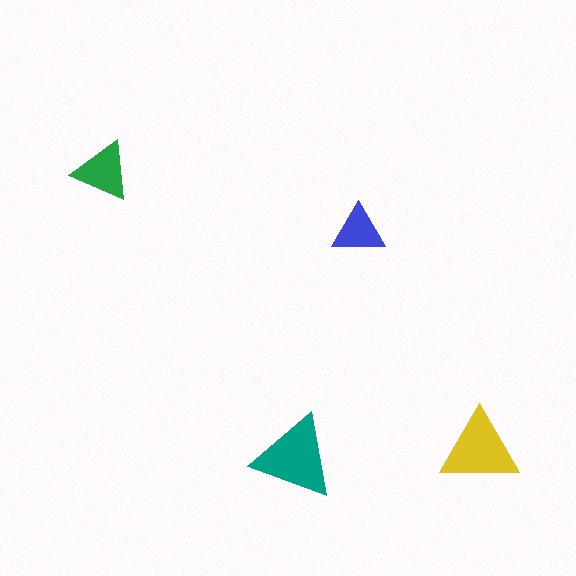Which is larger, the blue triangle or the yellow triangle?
The yellow one.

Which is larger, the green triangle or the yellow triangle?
The yellow one.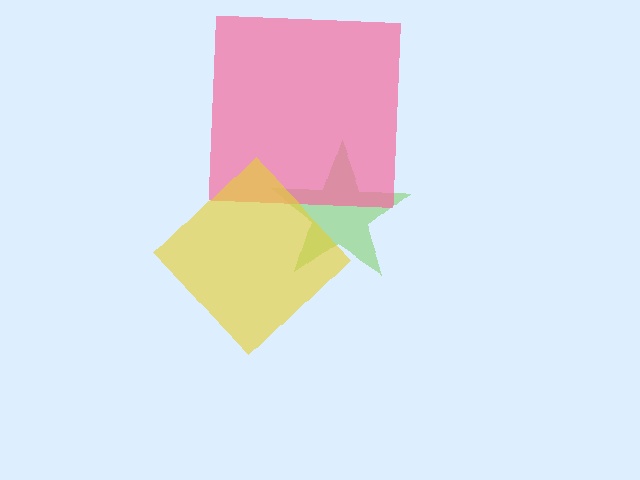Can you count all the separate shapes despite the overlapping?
Yes, there are 3 separate shapes.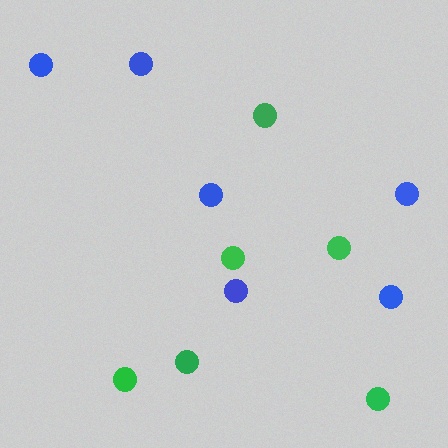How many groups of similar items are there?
There are 2 groups: one group of blue circles (6) and one group of green circles (6).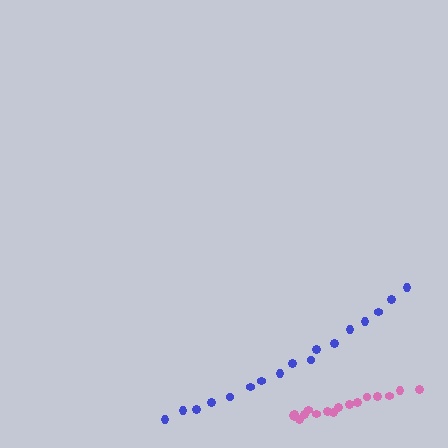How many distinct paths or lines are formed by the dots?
There are 2 distinct paths.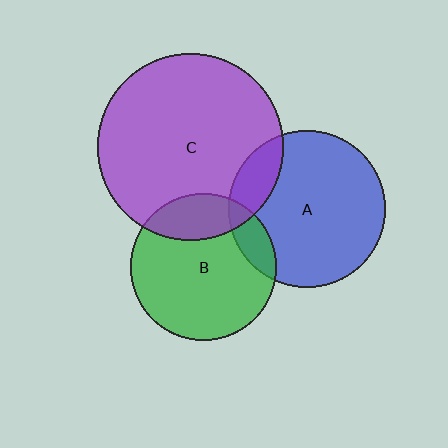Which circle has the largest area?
Circle C (purple).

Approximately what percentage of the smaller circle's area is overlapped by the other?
Approximately 15%.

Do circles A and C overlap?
Yes.